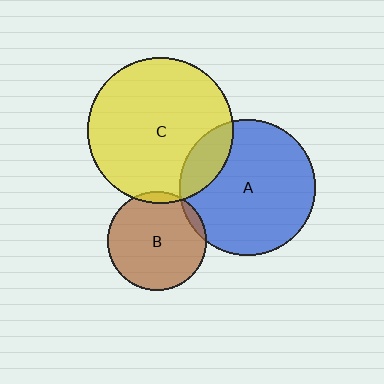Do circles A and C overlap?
Yes.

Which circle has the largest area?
Circle C (yellow).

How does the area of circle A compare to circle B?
Approximately 1.9 times.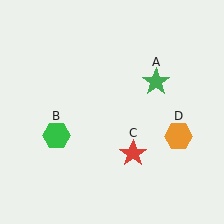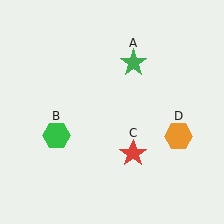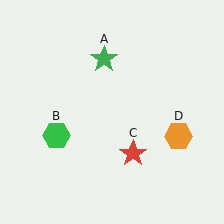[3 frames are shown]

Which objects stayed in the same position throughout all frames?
Green hexagon (object B) and red star (object C) and orange hexagon (object D) remained stationary.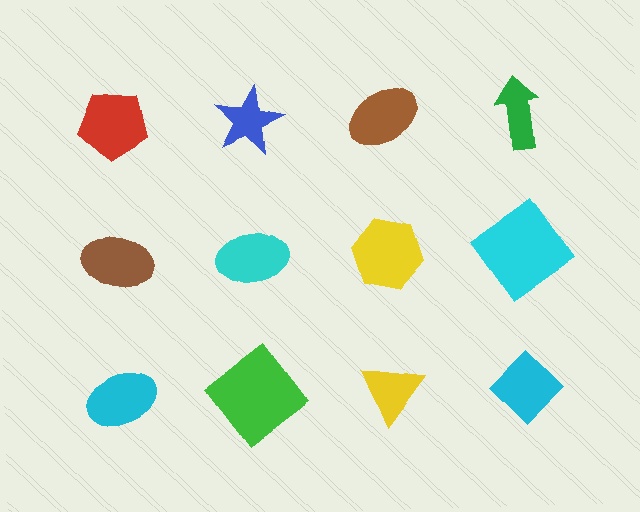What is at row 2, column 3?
A yellow hexagon.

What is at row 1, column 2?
A blue star.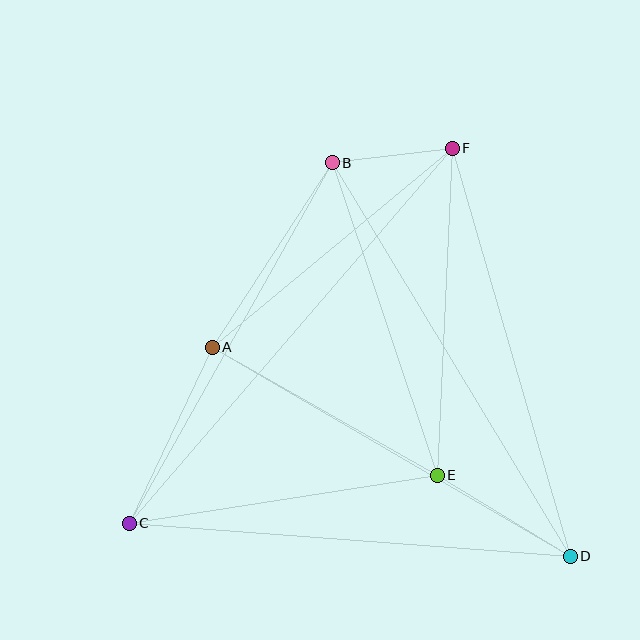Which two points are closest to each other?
Points B and F are closest to each other.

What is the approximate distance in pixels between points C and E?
The distance between C and E is approximately 312 pixels.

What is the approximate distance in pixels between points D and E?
The distance between D and E is approximately 156 pixels.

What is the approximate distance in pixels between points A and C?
The distance between A and C is approximately 195 pixels.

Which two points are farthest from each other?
Points C and F are farthest from each other.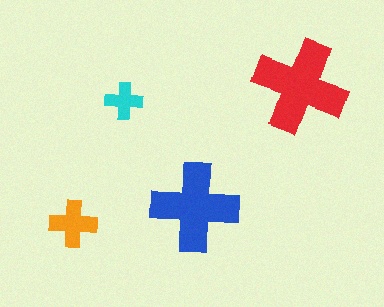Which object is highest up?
The red cross is topmost.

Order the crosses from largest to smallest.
the red one, the blue one, the orange one, the cyan one.